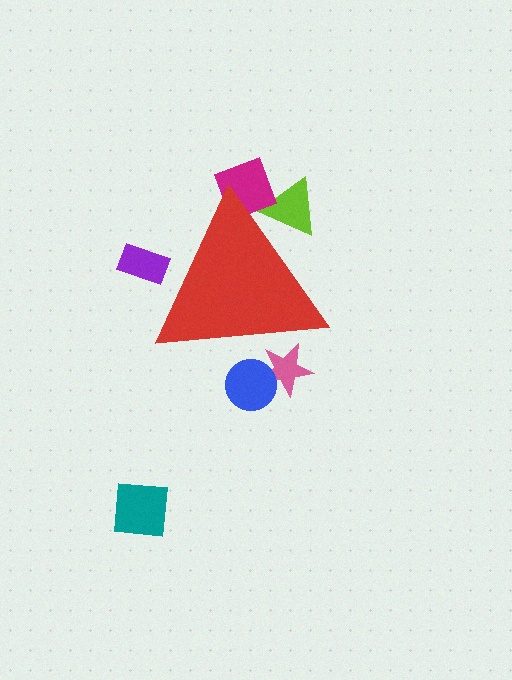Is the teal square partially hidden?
No, the teal square is fully visible.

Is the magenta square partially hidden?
Yes, the magenta square is partially hidden behind the red triangle.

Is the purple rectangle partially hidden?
Yes, the purple rectangle is partially hidden behind the red triangle.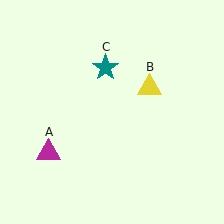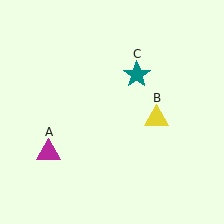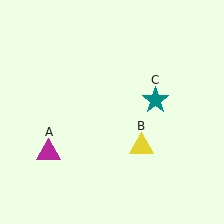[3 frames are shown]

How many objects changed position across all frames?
2 objects changed position: yellow triangle (object B), teal star (object C).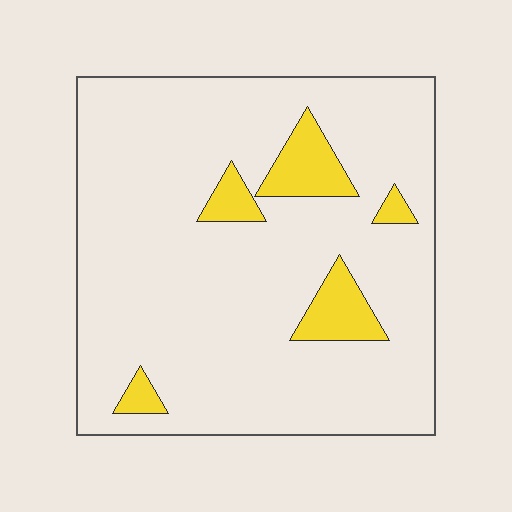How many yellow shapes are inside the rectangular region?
5.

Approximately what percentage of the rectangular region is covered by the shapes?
Approximately 10%.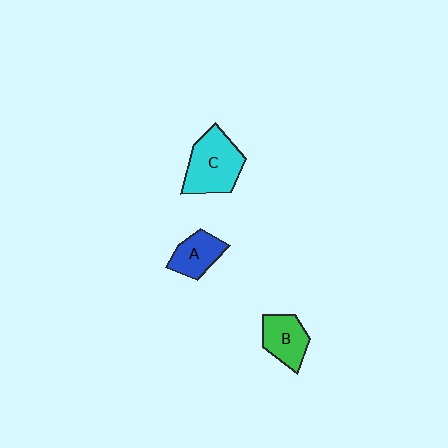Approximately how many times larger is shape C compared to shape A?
Approximately 1.6 times.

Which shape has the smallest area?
Shape A (blue).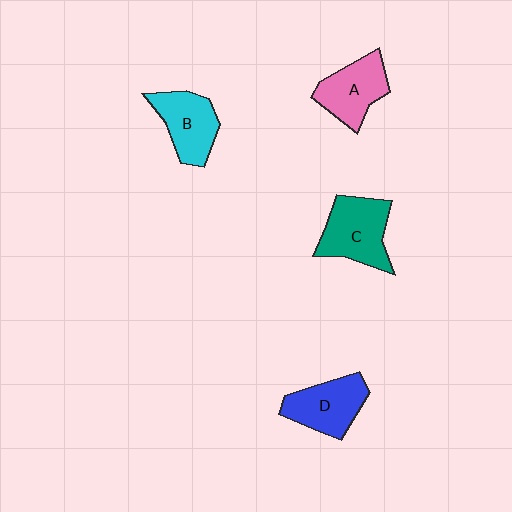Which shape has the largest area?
Shape C (teal).